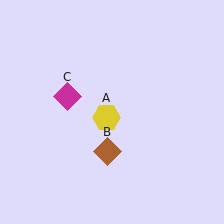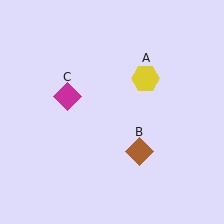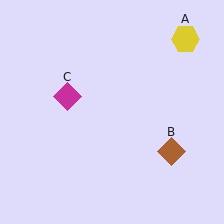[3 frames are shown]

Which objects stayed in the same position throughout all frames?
Magenta diamond (object C) remained stationary.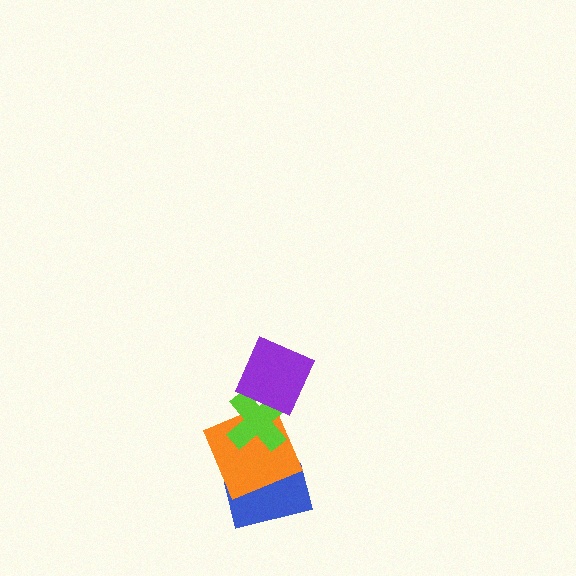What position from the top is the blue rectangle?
The blue rectangle is 4th from the top.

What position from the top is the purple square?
The purple square is 1st from the top.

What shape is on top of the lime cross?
The purple square is on top of the lime cross.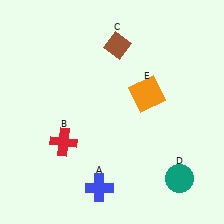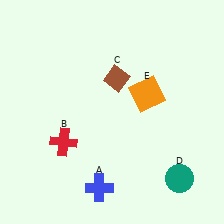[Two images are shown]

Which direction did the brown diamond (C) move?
The brown diamond (C) moved down.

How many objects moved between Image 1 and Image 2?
1 object moved between the two images.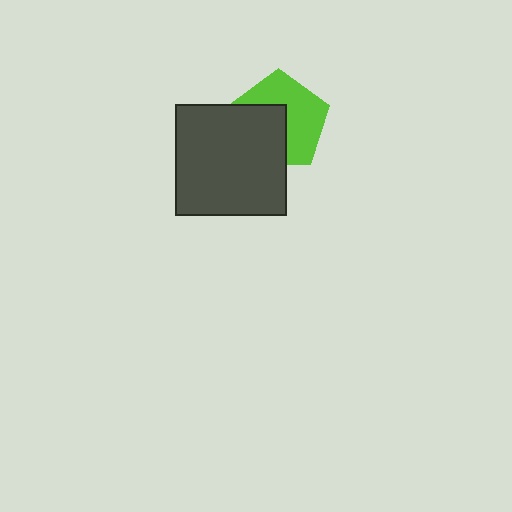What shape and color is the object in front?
The object in front is a dark gray square.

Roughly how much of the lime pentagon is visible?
About half of it is visible (roughly 55%).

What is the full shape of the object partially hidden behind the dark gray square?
The partially hidden object is a lime pentagon.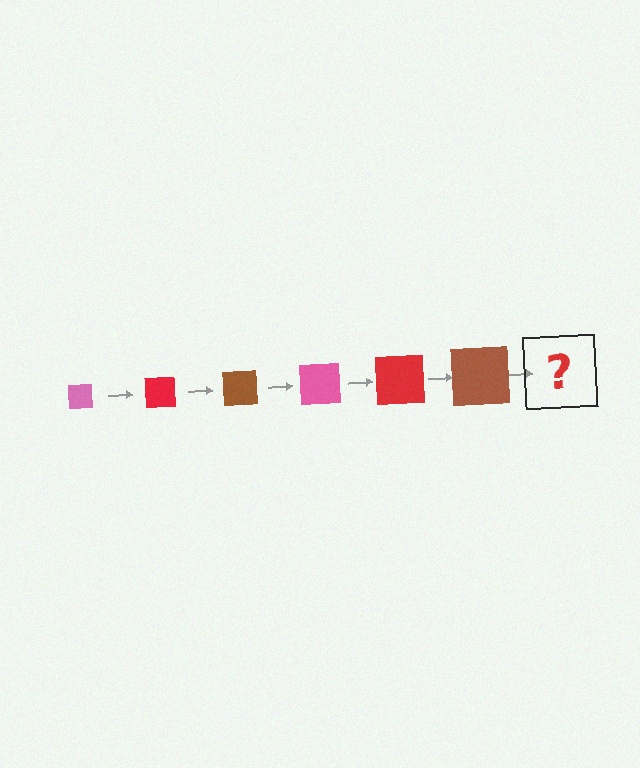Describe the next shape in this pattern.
It should be a pink square, larger than the previous one.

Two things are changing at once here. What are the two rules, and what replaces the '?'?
The two rules are that the square grows larger each step and the color cycles through pink, red, and brown. The '?' should be a pink square, larger than the previous one.